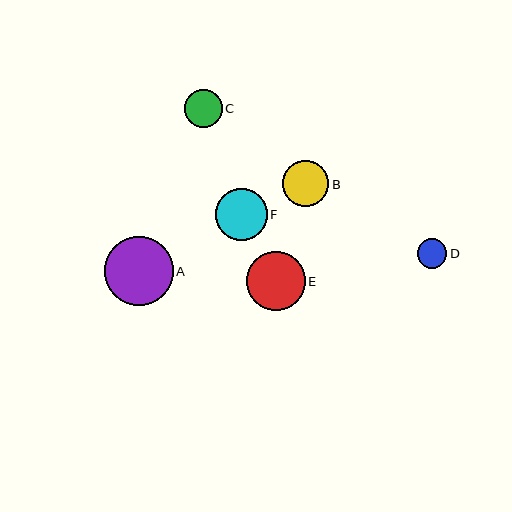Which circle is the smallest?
Circle D is the smallest with a size of approximately 30 pixels.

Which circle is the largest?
Circle A is the largest with a size of approximately 69 pixels.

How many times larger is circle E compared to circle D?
Circle E is approximately 2.0 times the size of circle D.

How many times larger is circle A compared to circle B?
Circle A is approximately 1.5 times the size of circle B.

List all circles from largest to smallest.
From largest to smallest: A, E, F, B, C, D.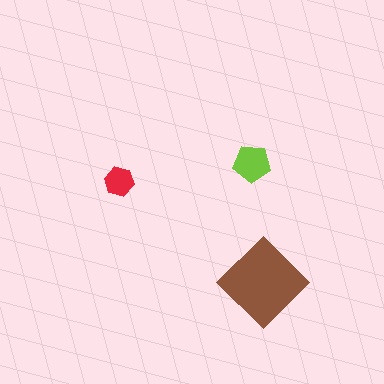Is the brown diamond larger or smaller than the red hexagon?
Larger.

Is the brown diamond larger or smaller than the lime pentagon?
Larger.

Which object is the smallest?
The red hexagon.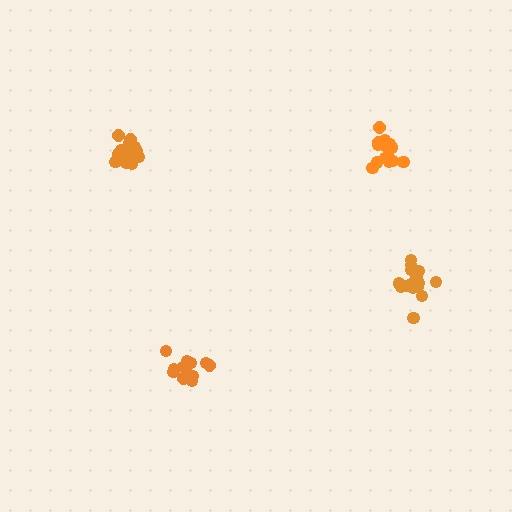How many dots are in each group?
Group 1: 12 dots, Group 2: 16 dots, Group 3: 17 dots, Group 4: 15 dots (60 total).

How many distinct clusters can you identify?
There are 4 distinct clusters.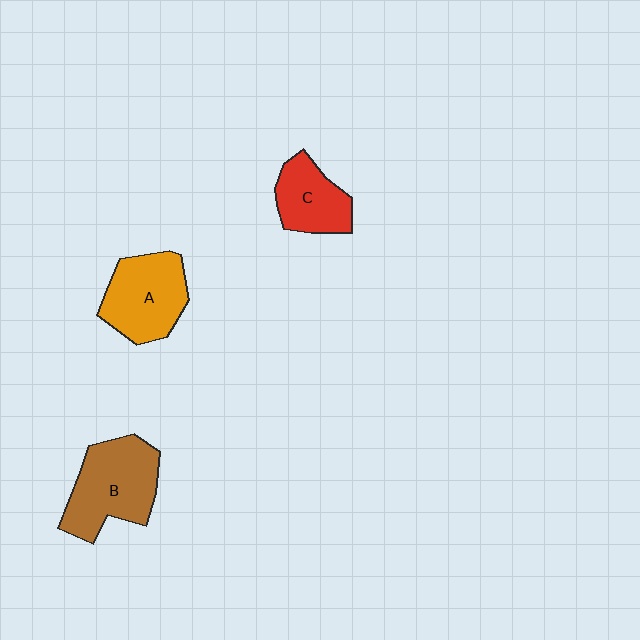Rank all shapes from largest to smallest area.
From largest to smallest: B (brown), A (orange), C (red).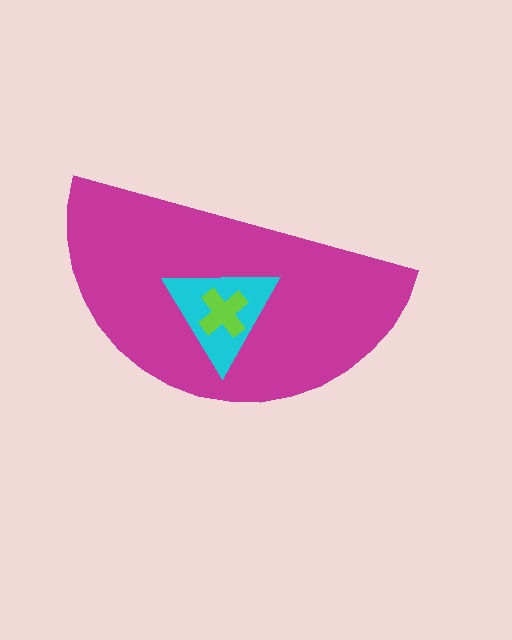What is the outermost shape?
The magenta semicircle.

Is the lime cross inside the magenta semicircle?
Yes.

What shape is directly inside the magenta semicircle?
The cyan triangle.